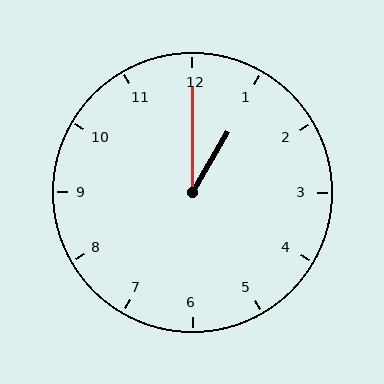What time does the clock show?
1:00.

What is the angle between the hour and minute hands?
Approximately 30 degrees.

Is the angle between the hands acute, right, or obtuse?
It is acute.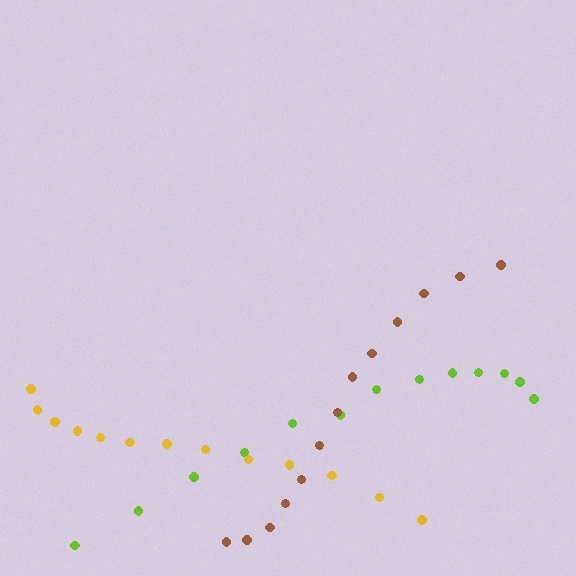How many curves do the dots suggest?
There are 3 distinct paths.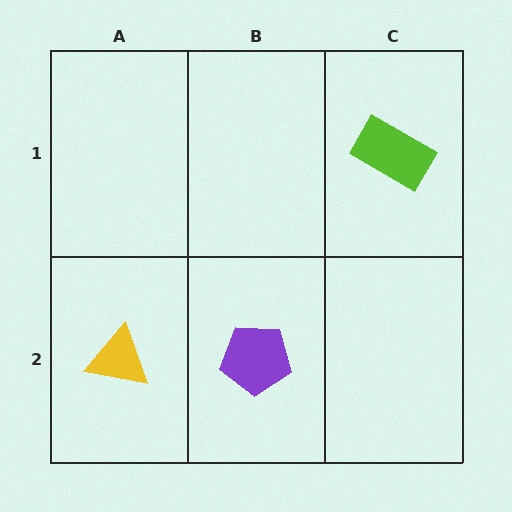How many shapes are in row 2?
2 shapes.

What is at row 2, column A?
A yellow triangle.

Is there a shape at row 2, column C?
No, that cell is empty.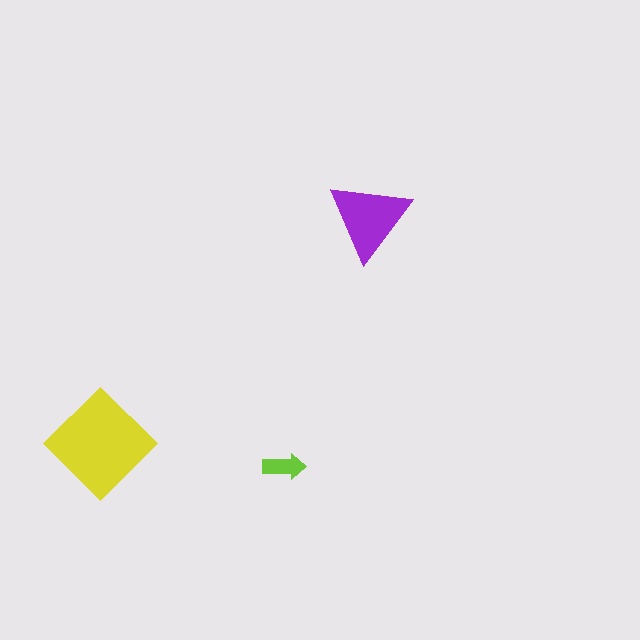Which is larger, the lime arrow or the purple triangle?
The purple triangle.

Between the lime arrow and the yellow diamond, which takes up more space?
The yellow diamond.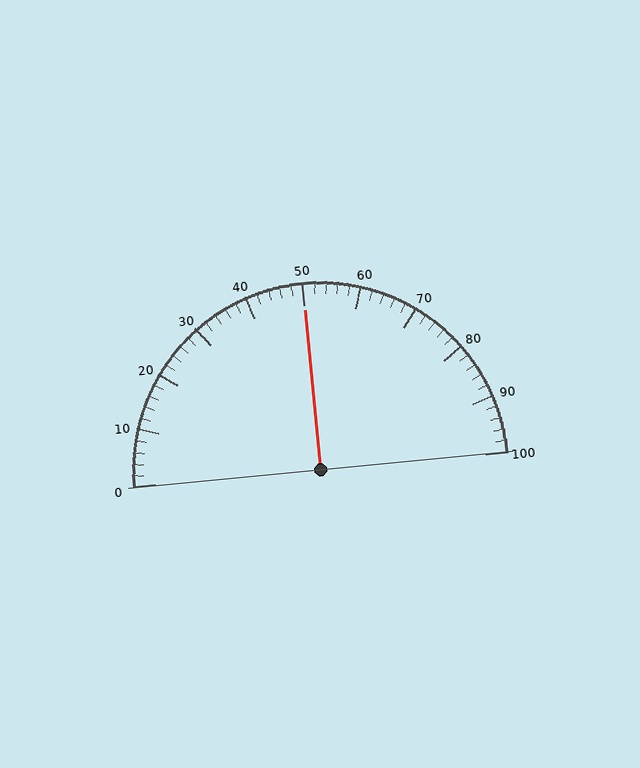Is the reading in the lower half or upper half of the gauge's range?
The reading is in the upper half of the range (0 to 100).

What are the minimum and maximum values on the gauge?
The gauge ranges from 0 to 100.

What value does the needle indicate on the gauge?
The needle indicates approximately 50.